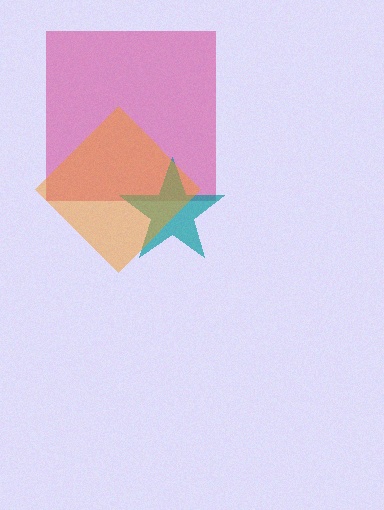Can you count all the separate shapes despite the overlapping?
Yes, there are 3 separate shapes.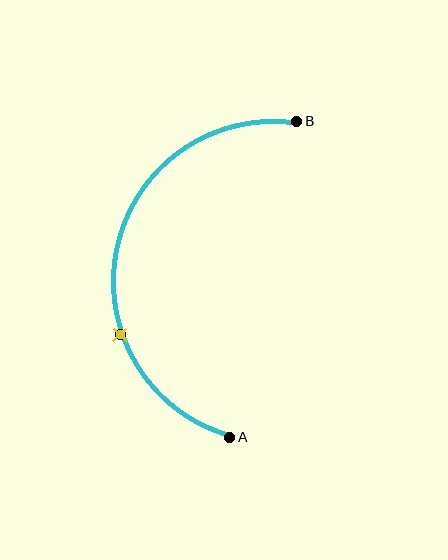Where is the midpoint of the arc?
The arc midpoint is the point on the curve farthest from the straight line joining A and B. It sits to the left of that line.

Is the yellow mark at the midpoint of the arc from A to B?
No. The yellow mark lies on the arc but is closer to endpoint A. The arc midpoint would be at the point on the curve equidistant along the arc from both A and B.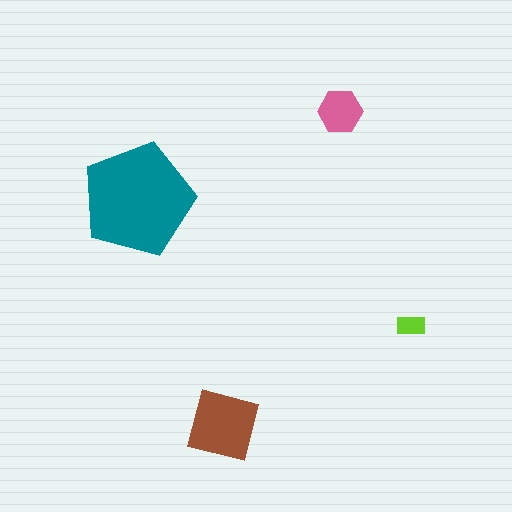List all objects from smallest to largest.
The lime rectangle, the pink hexagon, the brown square, the teal pentagon.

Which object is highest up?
The pink hexagon is topmost.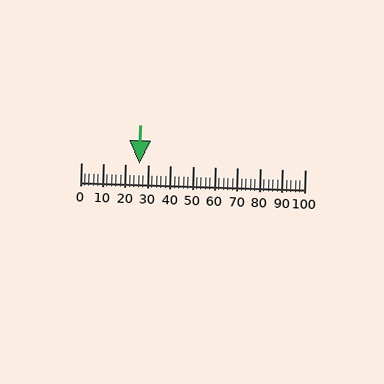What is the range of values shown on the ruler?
The ruler shows values from 0 to 100.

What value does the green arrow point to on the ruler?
The green arrow points to approximately 26.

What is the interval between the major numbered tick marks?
The major tick marks are spaced 10 units apart.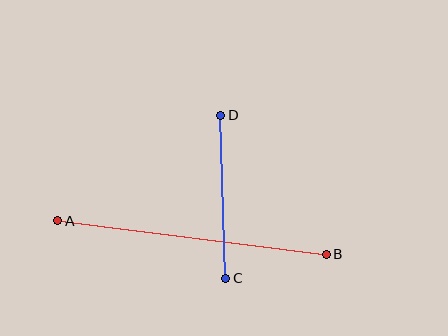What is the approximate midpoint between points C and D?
The midpoint is at approximately (223, 197) pixels.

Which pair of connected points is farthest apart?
Points A and B are farthest apart.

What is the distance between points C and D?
The distance is approximately 163 pixels.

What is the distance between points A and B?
The distance is approximately 270 pixels.